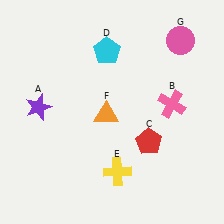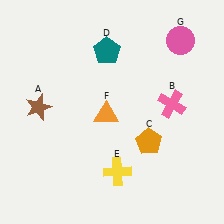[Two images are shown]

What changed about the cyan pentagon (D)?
In Image 1, D is cyan. In Image 2, it changed to teal.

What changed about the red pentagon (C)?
In Image 1, C is red. In Image 2, it changed to orange.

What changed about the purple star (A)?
In Image 1, A is purple. In Image 2, it changed to brown.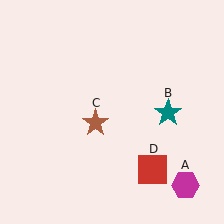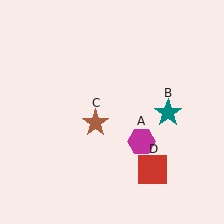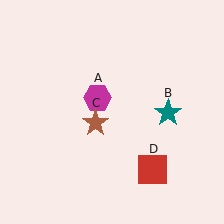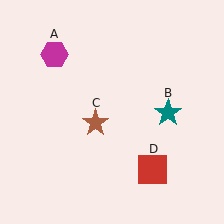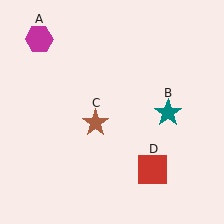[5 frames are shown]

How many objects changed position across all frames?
1 object changed position: magenta hexagon (object A).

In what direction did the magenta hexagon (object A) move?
The magenta hexagon (object A) moved up and to the left.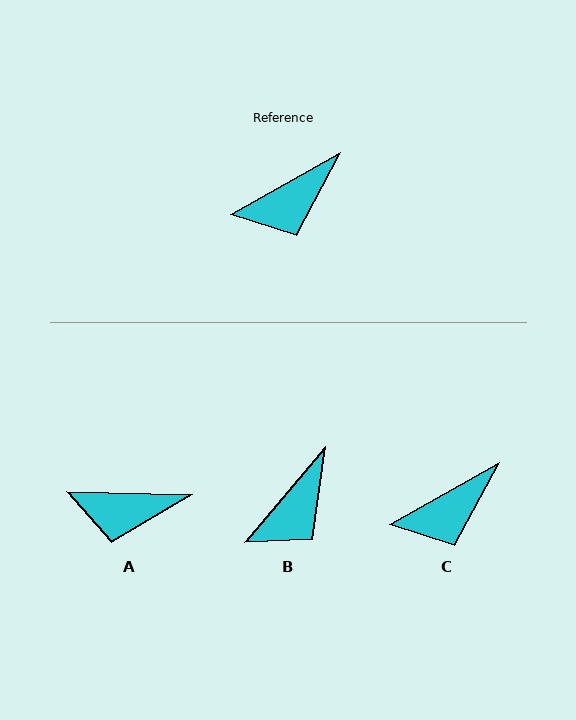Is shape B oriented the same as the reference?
No, it is off by about 21 degrees.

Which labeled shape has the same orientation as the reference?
C.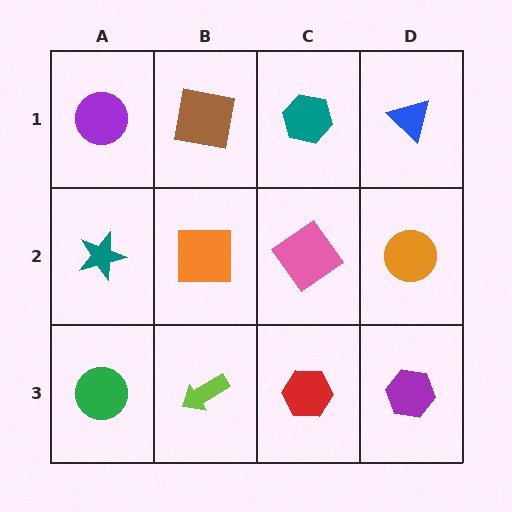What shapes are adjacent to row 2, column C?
A teal hexagon (row 1, column C), a red hexagon (row 3, column C), an orange square (row 2, column B), an orange circle (row 2, column D).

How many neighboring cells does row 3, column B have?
3.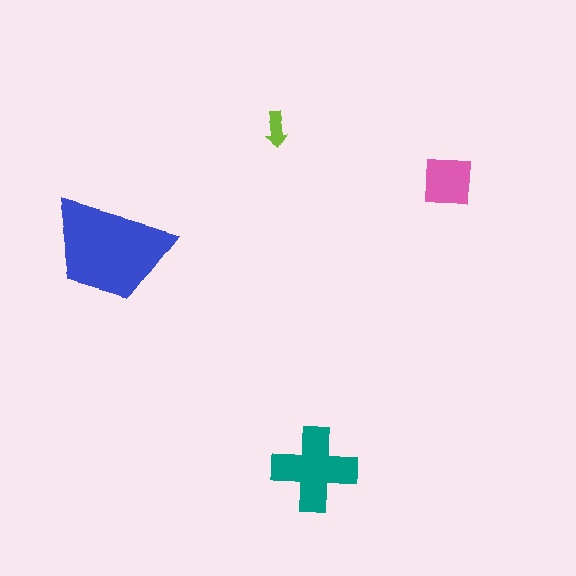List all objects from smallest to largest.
The lime arrow, the pink square, the teal cross, the blue trapezoid.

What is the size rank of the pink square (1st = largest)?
3rd.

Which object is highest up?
The lime arrow is topmost.